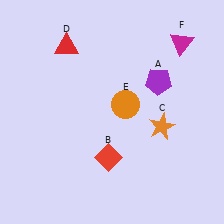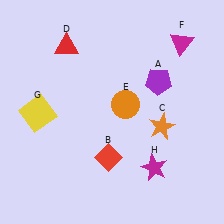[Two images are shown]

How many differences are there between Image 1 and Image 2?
There are 2 differences between the two images.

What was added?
A yellow square (G), a magenta star (H) were added in Image 2.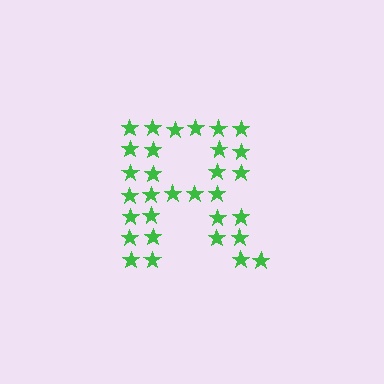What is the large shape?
The large shape is the letter R.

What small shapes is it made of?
It is made of small stars.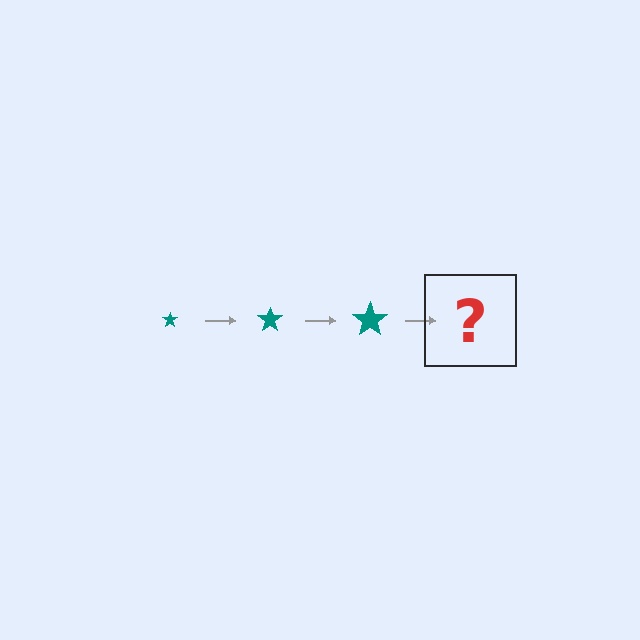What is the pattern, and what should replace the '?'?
The pattern is that the star gets progressively larger each step. The '?' should be a teal star, larger than the previous one.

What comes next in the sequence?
The next element should be a teal star, larger than the previous one.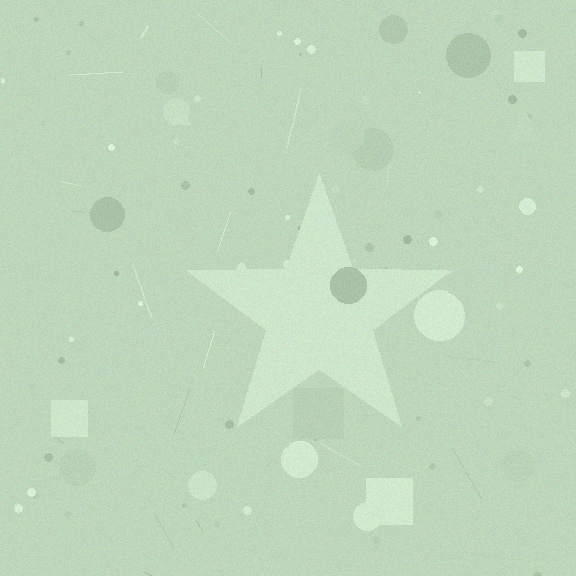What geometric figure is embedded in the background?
A star is embedded in the background.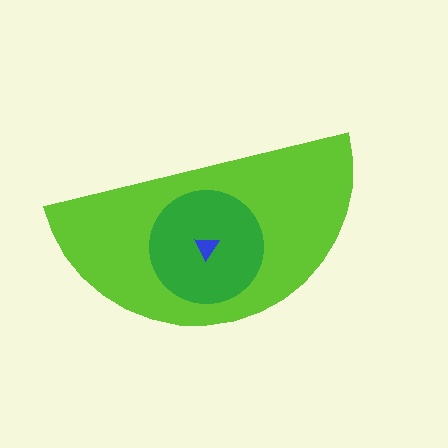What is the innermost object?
The blue triangle.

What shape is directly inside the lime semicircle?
The green circle.